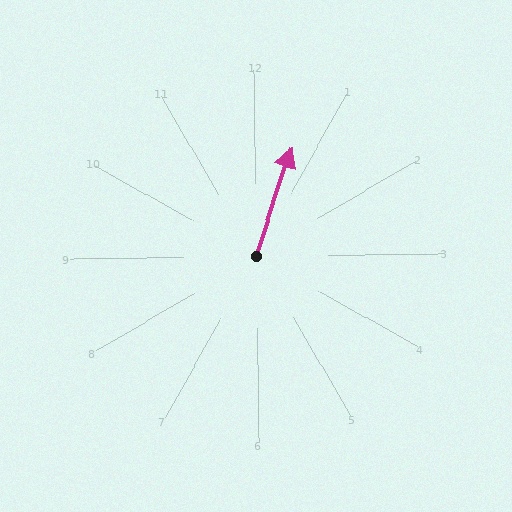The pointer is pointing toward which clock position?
Roughly 1 o'clock.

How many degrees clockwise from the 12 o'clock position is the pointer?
Approximately 19 degrees.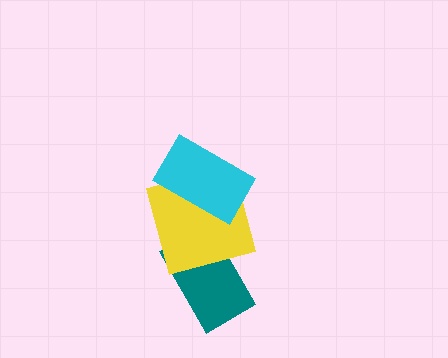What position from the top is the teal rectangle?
The teal rectangle is 3rd from the top.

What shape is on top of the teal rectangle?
The yellow square is on top of the teal rectangle.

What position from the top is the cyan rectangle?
The cyan rectangle is 1st from the top.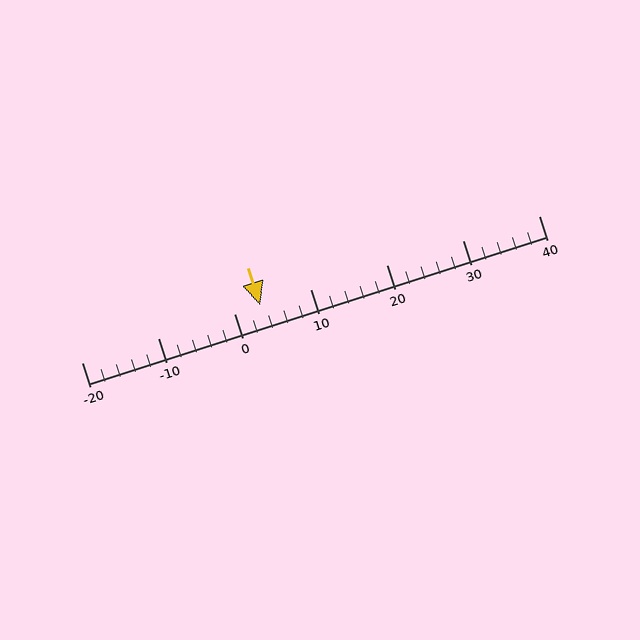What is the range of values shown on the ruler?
The ruler shows values from -20 to 40.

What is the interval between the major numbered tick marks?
The major tick marks are spaced 10 units apart.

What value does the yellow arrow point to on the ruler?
The yellow arrow points to approximately 3.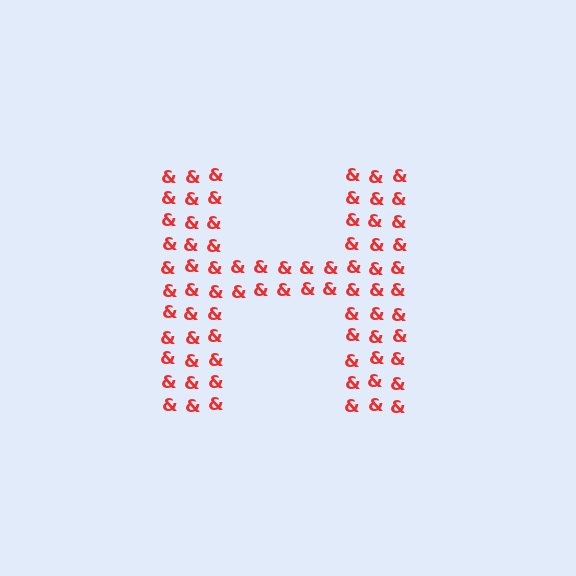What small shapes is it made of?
It is made of small ampersands.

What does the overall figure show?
The overall figure shows the letter H.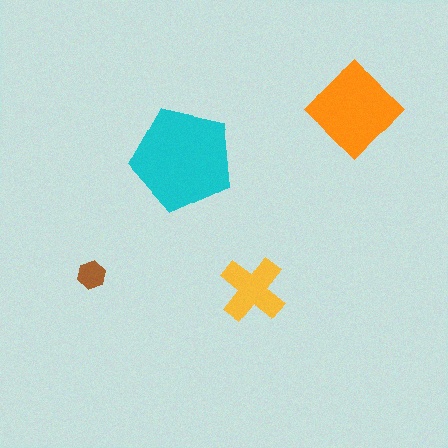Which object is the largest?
The cyan pentagon.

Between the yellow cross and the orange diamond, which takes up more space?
The orange diamond.